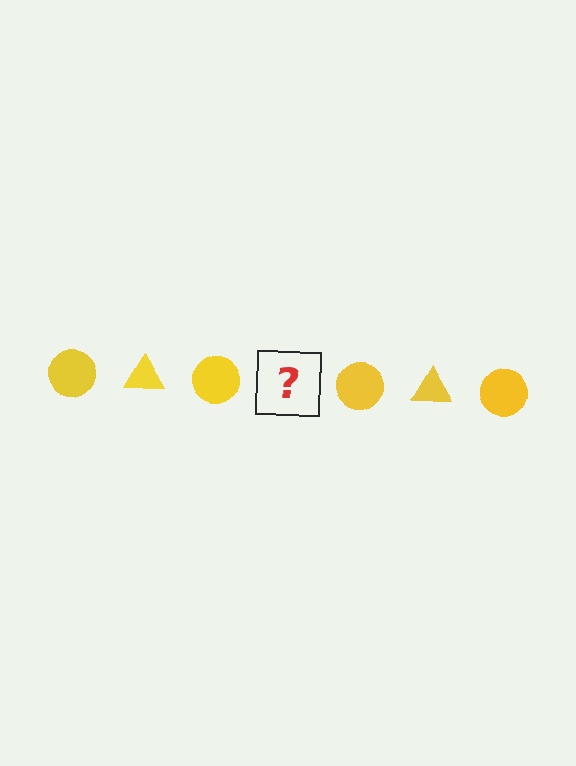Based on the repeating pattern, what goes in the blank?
The blank should be a yellow triangle.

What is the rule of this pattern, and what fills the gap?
The rule is that the pattern cycles through circle, triangle shapes in yellow. The gap should be filled with a yellow triangle.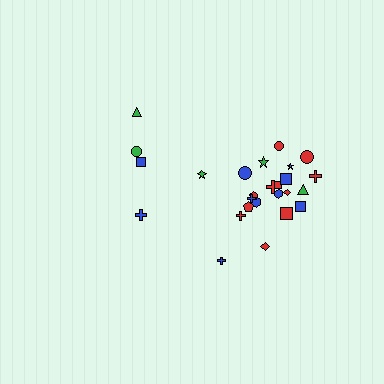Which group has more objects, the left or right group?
The right group.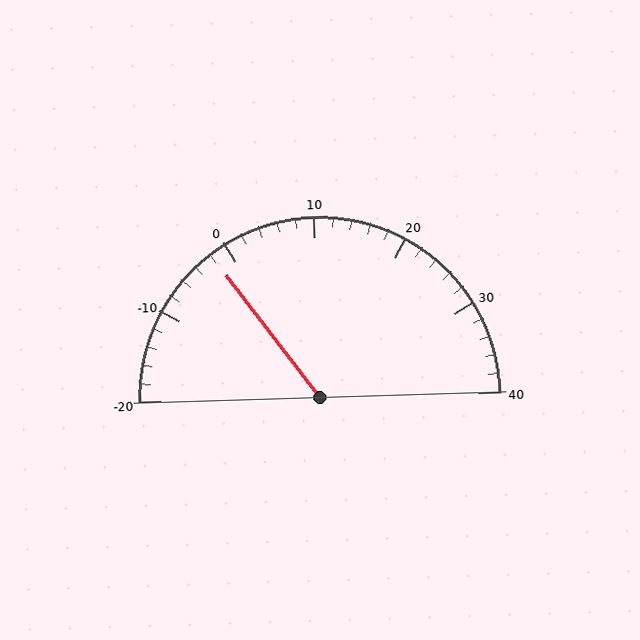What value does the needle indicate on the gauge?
The needle indicates approximately -2.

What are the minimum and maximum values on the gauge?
The gauge ranges from -20 to 40.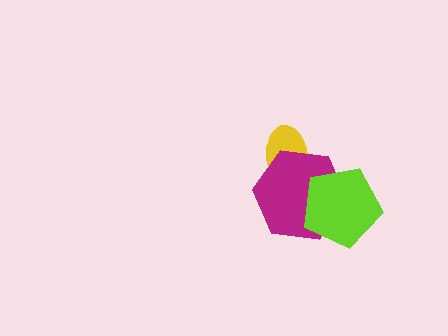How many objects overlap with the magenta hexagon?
2 objects overlap with the magenta hexagon.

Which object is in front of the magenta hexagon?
The lime pentagon is in front of the magenta hexagon.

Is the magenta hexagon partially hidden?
Yes, it is partially covered by another shape.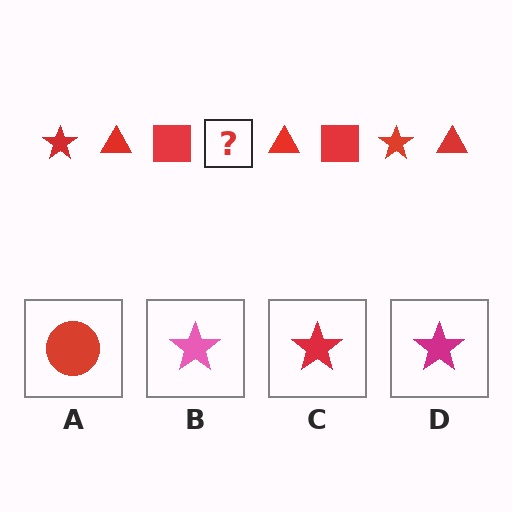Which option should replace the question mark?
Option C.